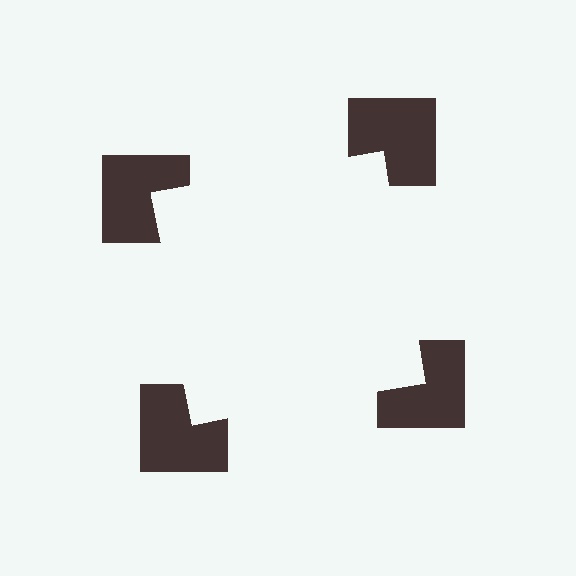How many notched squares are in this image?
There are 4 — one at each vertex of the illusory square.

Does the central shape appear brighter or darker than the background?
It typically appears slightly brighter than the background, even though no actual brightness change is drawn.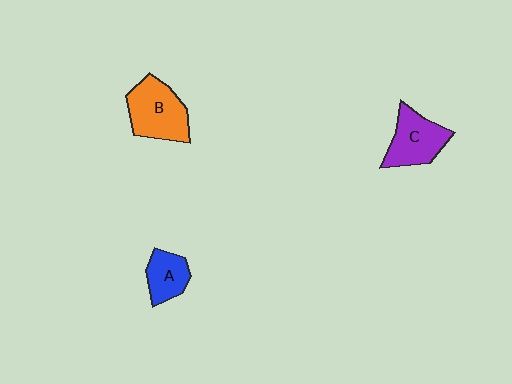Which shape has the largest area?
Shape B (orange).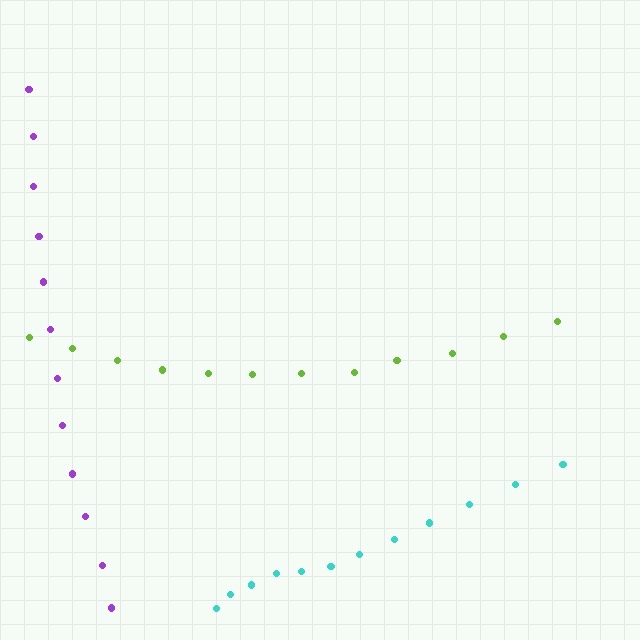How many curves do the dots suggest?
There are 3 distinct paths.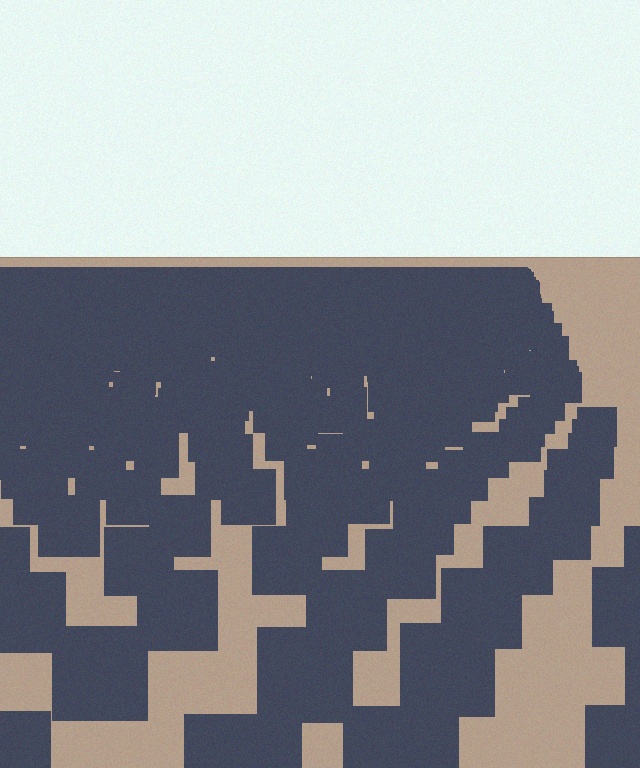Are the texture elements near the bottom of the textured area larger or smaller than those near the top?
Larger. Near the bottom, elements are closer to the viewer and appear at a bigger on-screen size.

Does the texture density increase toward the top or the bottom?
Density increases toward the top.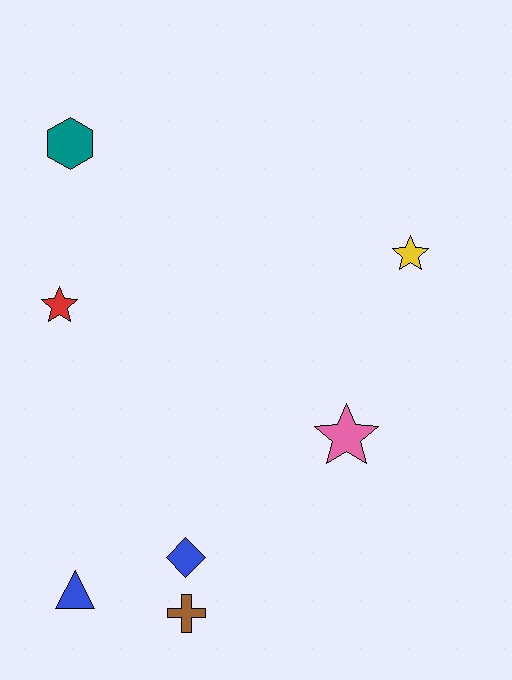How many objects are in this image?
There are 7 objects.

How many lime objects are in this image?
There are no lime objects.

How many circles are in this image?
There are no circles.